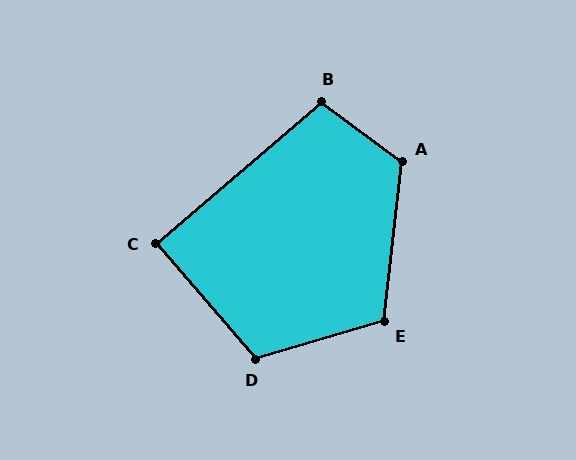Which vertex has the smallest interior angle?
C, at approximately 90 degrees.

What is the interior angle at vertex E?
Approximately 113 degrees (obtuse).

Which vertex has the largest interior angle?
A, at approximately 121 degrees.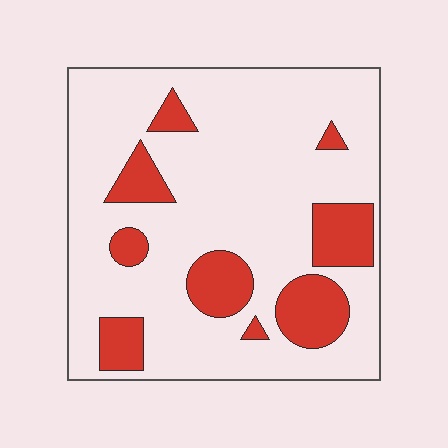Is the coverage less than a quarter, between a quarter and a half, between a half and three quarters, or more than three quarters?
Less than a quarter.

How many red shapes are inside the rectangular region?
9.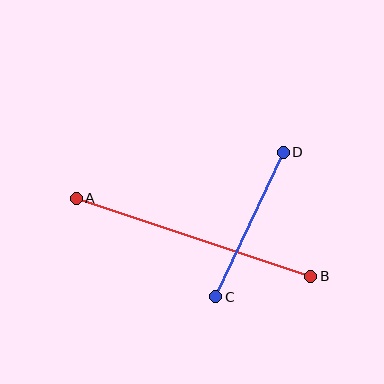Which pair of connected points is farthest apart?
Points A and B are farthest apart.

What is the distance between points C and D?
The distance is approximately 160 pixels.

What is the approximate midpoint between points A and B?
The midpoint is at approximately (194, 237) pixels.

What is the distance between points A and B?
The distance is approximately 247 pixels.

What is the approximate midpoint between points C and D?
The midpoint is at approximately (250, 224) pixels.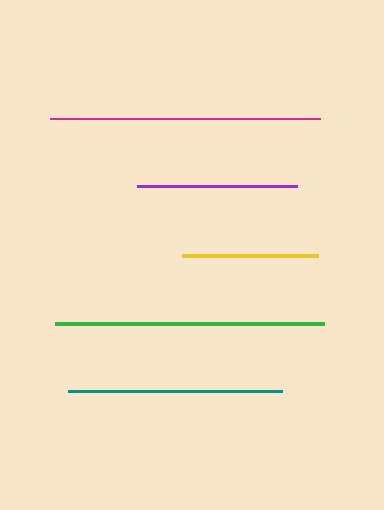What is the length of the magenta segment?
The magenta segment is approximately 271 pixels long.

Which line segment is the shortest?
The yellow line is the shortest at approximately 136 pixels.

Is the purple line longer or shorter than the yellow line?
The purple line is longer than the yellow line.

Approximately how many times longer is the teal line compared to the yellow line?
The teal line is approximately 1.6 times the length of the yellow line.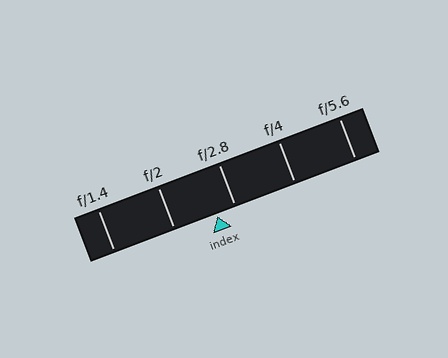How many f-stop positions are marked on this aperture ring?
There are 5 f-stop positions marked.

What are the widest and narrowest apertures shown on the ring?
The widest aperture shown is f/1.4 and the narrowest is f/5.6.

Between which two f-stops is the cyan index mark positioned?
The index mark is between f/2 and f/2.8.